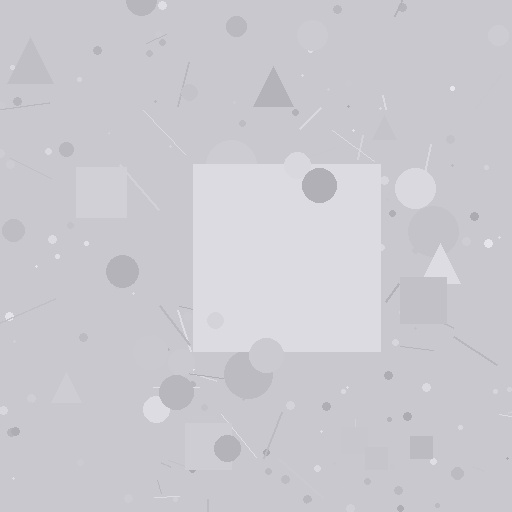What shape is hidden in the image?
A square is hidden in the image.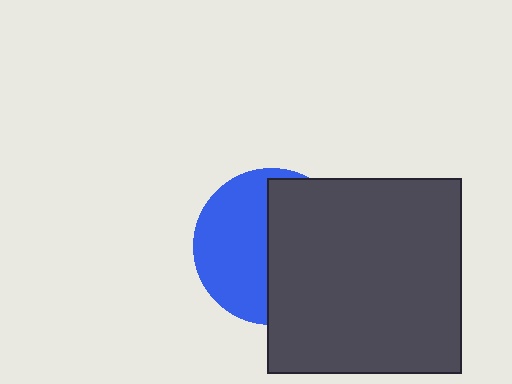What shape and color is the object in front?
The object in front is a dark gray square.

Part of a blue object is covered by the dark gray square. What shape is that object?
It is a circle.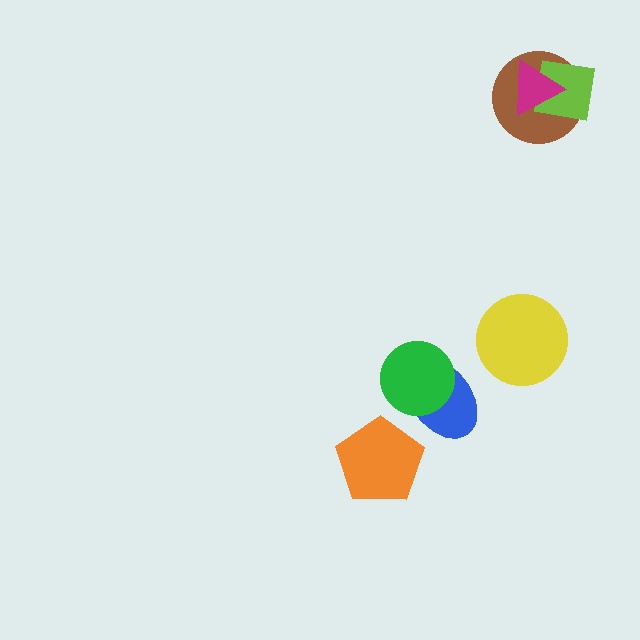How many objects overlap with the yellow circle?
0 objects overlap with the yellow circle.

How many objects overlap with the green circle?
1 object overlaps with the green circle.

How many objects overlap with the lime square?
2 objects overlap with the lime square.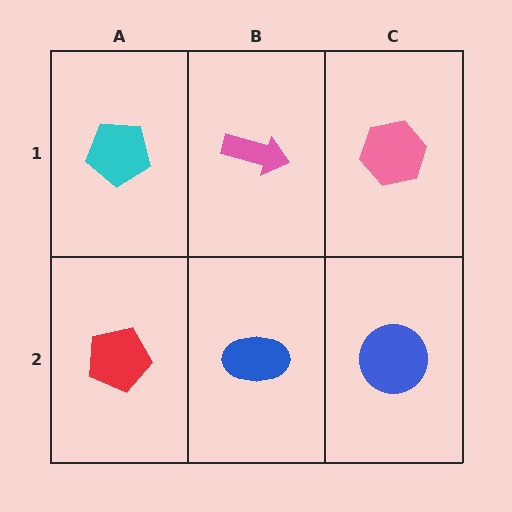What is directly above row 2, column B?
A pink arrow.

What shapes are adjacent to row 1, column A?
A red pentagon (row 2, column A), a pink arrow (row 1, column B).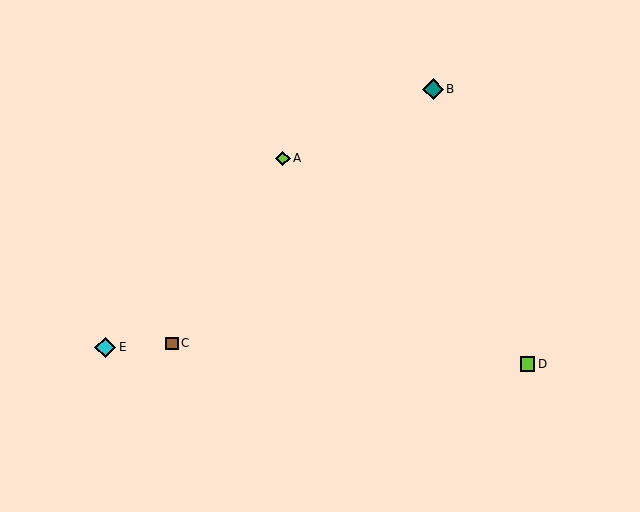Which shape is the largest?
The teal diamond (labeled B) is the largest.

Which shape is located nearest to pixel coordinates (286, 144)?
The lime diamond (labeled A) at (283, 158) is nearest to that location.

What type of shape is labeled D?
Shape D is a lime square.